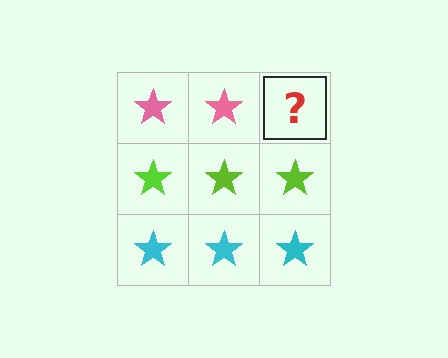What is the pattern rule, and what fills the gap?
The rule is that each row has a consistent color. The gap should be filled with a pink star.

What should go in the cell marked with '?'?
The missing cell should contain a pink star.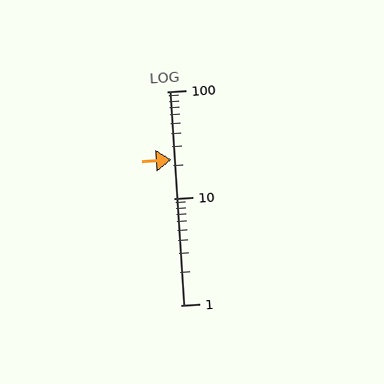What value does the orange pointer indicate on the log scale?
The pointer indicates approximately 23.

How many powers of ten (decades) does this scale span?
The scale spans 2 decades, from 1 to 100.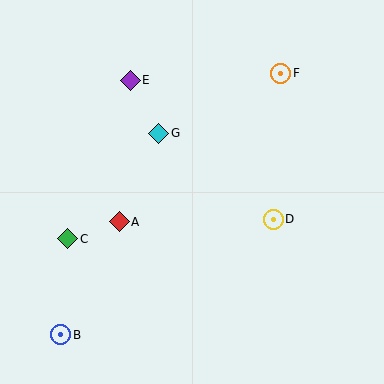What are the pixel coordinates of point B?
Point B is at (61, 335).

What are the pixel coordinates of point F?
Point F is at (281, 73).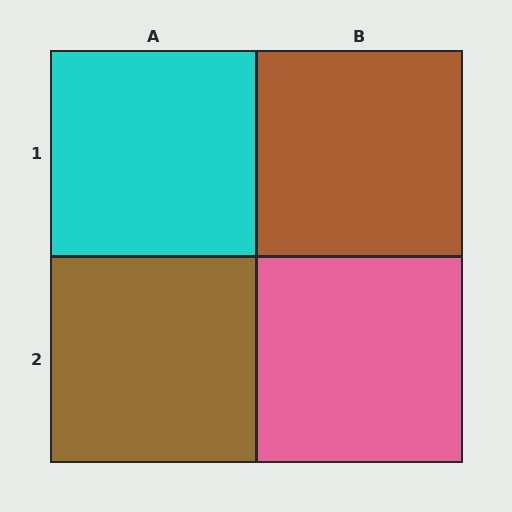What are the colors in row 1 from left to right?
Cyan, brown.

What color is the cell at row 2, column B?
Pink.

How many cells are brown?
2 cells are brown.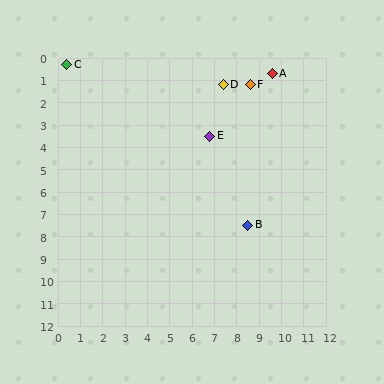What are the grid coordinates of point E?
Point E is at approximately (6.8, 3.5).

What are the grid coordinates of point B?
Point B is at approximately (8.5, 7.5).